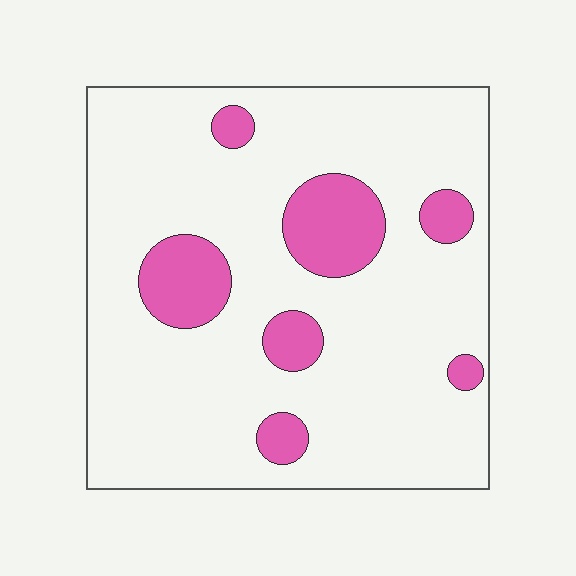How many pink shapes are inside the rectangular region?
7.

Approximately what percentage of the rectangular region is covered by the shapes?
Approximately 15%.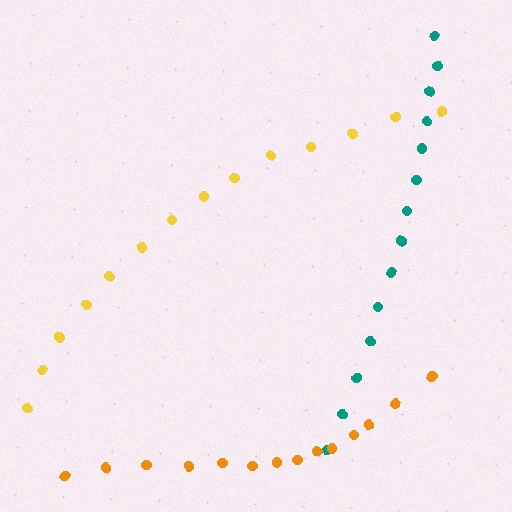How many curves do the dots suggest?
There are 3 distinct paths.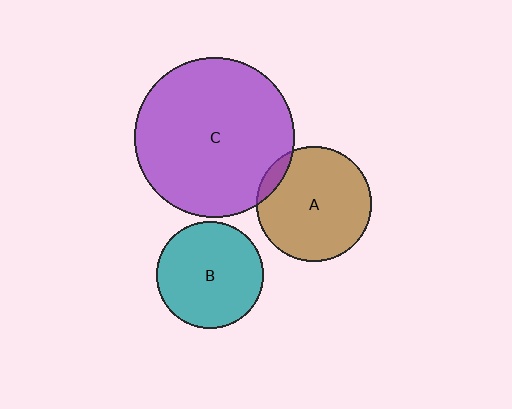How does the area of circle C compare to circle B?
Approximately 2.3 times.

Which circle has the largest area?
Circle C (purple).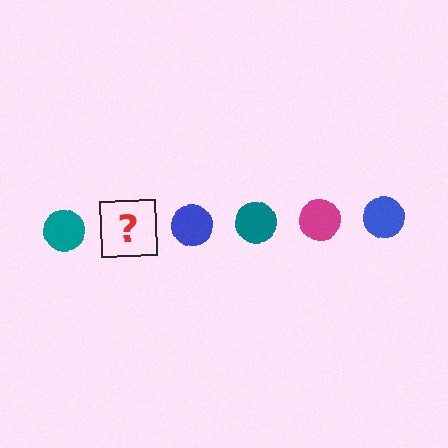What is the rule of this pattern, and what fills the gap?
The rule is that the pattern cycles through teal, magenta, blue circles. The gap should be filled with a magenta circle.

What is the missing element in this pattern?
The missing element is a magenta circle.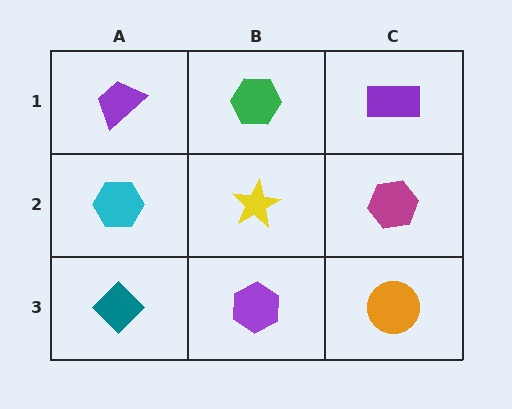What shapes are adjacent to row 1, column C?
A magenta hexagon (row 2, column C), a green hexagon (row 1, column B).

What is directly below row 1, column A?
A cyan hexagon.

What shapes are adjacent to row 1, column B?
A yellow star (row 2, column B), a purple trapezoid (row 1, column A), a purple rectangle (row 1, column C).